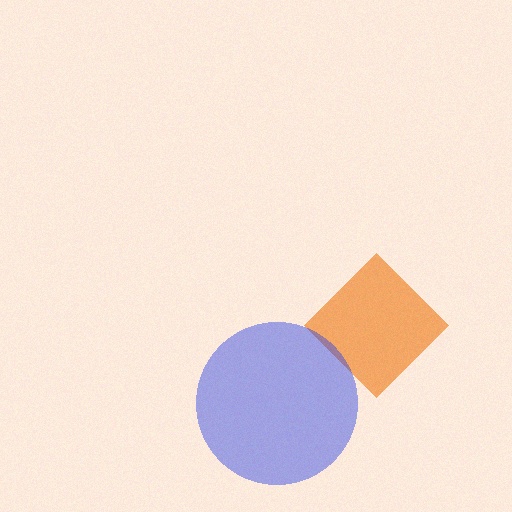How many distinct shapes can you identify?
There are 2 distinct shapes: an orange diamond, a blue circle.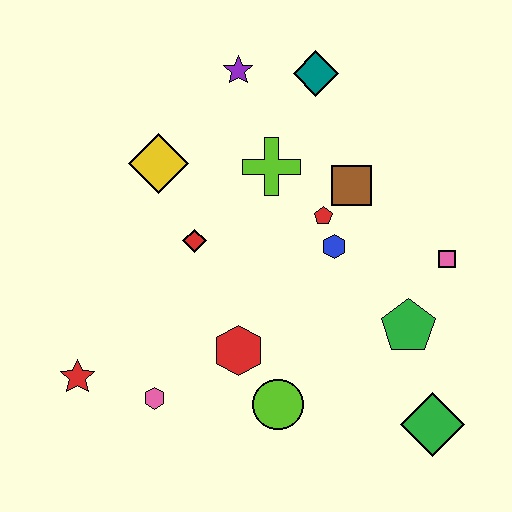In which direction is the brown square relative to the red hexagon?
The brown square is above the red hexagon.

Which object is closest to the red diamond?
The yellow diamond is closest to the red diamond.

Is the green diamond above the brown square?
No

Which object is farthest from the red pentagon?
The red star is farthest from the red pentagon.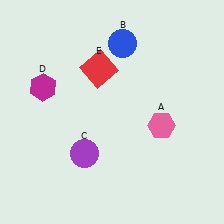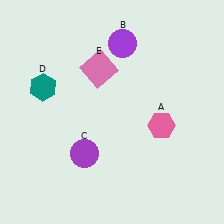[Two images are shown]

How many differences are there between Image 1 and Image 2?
There are 3 differences between the two images.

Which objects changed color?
B changed from blue to purple. D changed from magenta to teal. E changed from red to pink.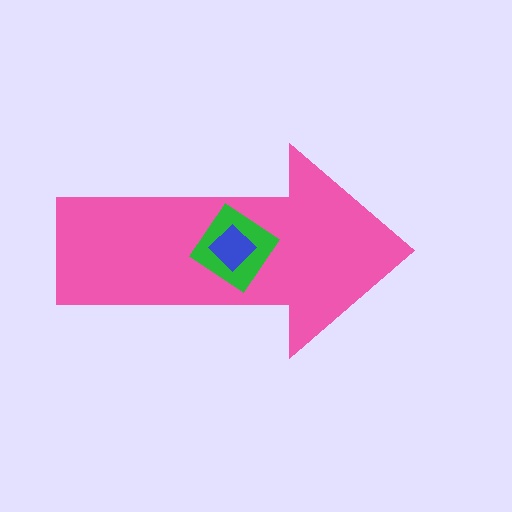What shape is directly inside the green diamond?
The blue diamond.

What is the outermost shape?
The pink arrow.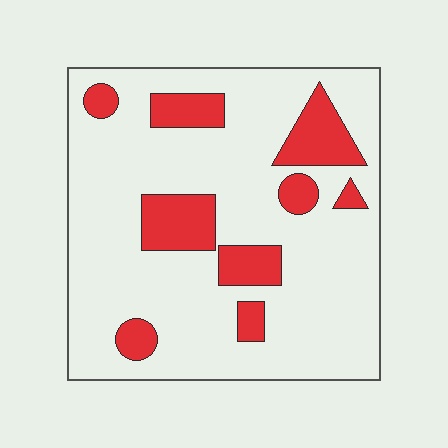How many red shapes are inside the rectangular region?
9.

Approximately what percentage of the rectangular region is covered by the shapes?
Approximately 20%.